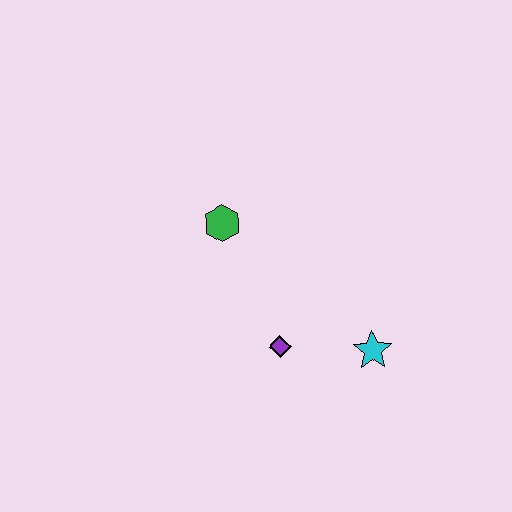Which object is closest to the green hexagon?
The purple diamond is closest to the green hexagon.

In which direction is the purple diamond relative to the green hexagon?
The purple diamond is below the green hexagon.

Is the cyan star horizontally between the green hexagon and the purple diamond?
No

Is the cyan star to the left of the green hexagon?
No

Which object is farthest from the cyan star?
The green hexagon is farthest from the cyan star.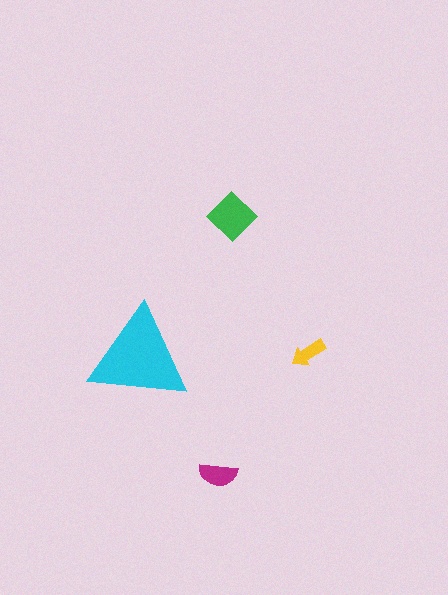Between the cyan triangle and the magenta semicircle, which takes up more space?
The cyan triangle.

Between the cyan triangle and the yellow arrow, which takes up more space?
The cyan triangle.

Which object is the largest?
The cyan triangle.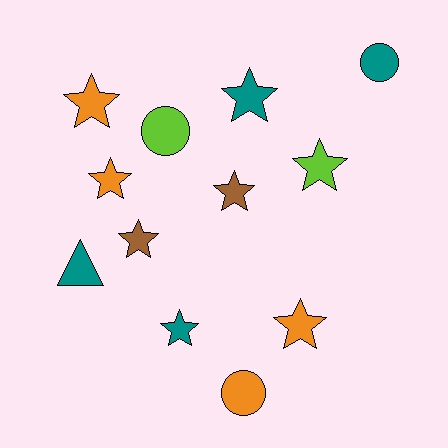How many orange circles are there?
There is 1 orange circle.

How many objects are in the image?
There are 12 objects.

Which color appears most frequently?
Orange, with 4 objects.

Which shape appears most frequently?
Star, with 8 objects.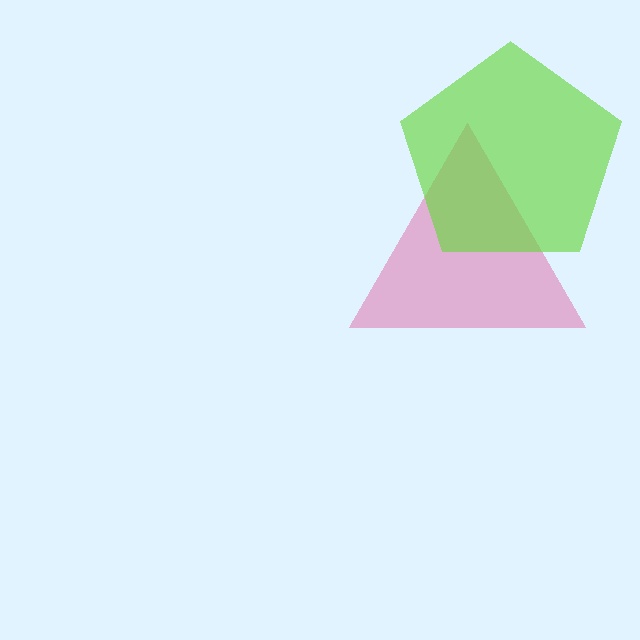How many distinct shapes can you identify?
There are 2 distinct shapes: a pink triangle, a lime pentagon.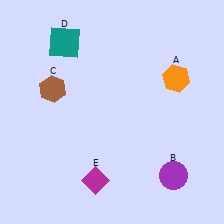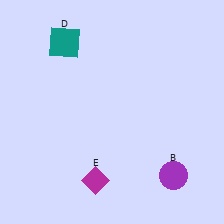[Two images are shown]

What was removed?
The brown hexagon (C), the orange hexagon (A) were removed in Image 2.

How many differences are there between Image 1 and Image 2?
There are 2 differences between the two images.